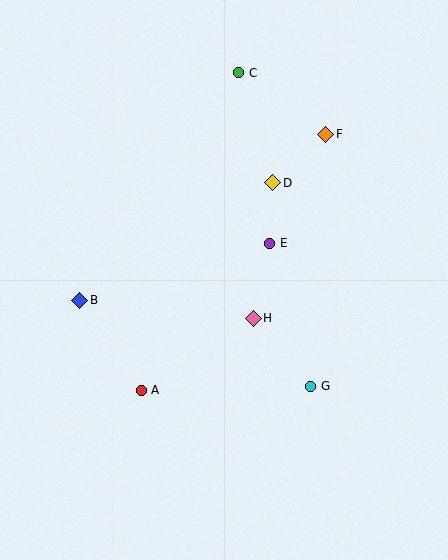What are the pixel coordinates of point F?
Point F is at (326, 134).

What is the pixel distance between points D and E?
The distance between D and E is 60 pixels.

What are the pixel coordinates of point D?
Point D is at (273, 183).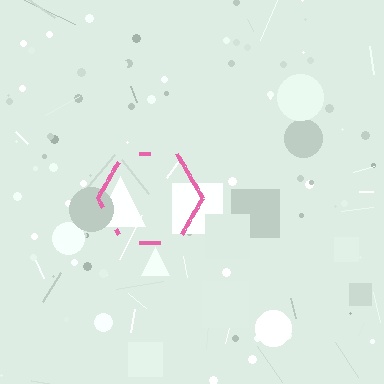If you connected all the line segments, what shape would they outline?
They would outline a hexagon.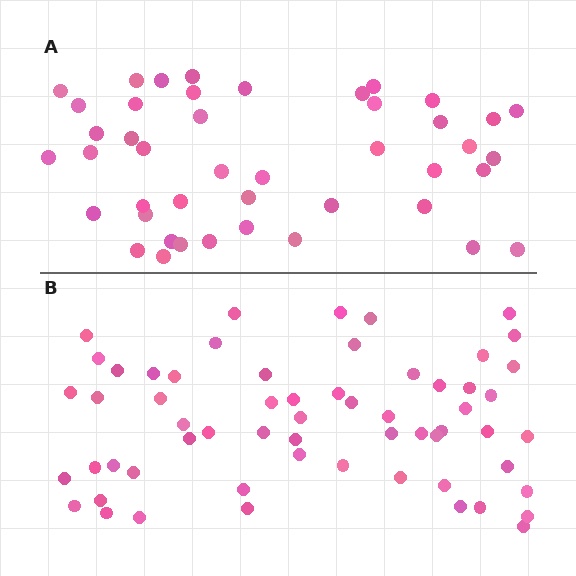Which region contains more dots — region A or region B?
Region B (the bottom region) has more dots.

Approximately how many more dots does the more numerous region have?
Region B has approximately 15 more dots than region A.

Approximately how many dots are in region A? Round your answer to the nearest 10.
About 40 dots. (The exact count is 44, which rounds to 40.)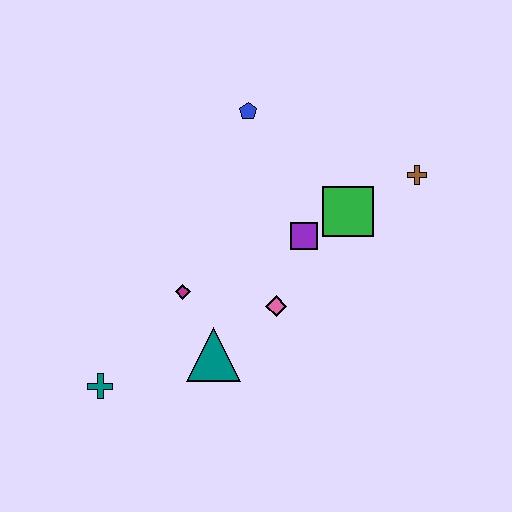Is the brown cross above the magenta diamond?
Yes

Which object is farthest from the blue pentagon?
The teal cross is farthest from the blue pentagon.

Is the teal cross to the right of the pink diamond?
No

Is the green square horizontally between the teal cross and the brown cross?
Yes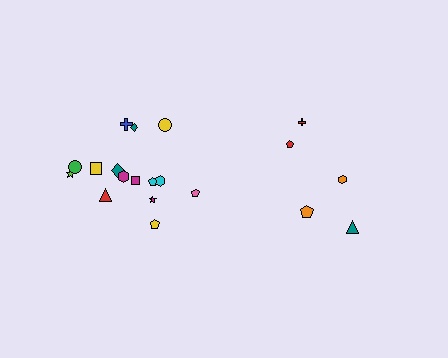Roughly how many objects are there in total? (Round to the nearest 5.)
Roughly 20 objects in total.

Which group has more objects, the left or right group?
The left group.